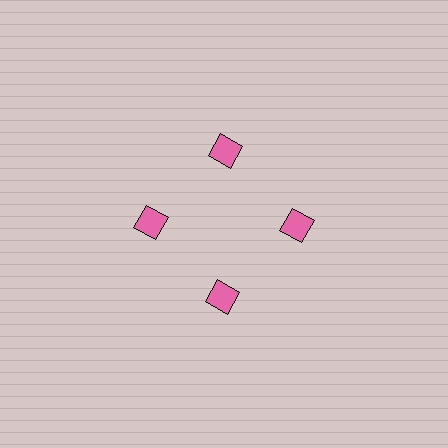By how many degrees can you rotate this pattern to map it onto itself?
The pattern maps onto itself every 90 degrees of rotation.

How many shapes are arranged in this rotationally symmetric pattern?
There are 4 shapes, arranged in 4 groups of 1.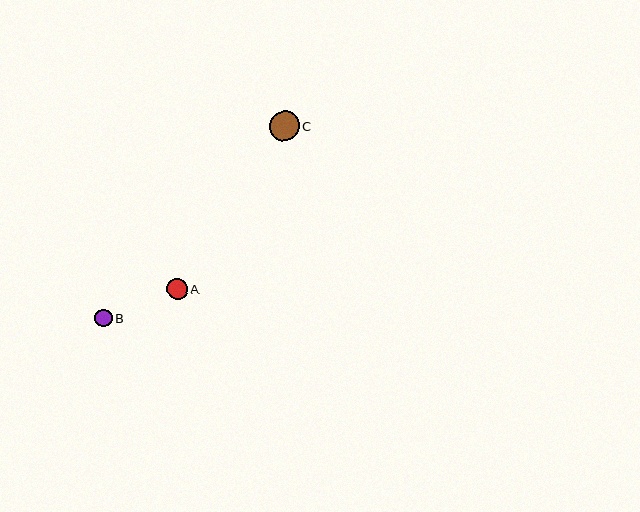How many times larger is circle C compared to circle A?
Circle C is approximately 1.4 times the size of circle A.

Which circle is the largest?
Circle C is the largest with a size of approximately 30 pixels.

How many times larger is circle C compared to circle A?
Circle C is approximately 1.4 times the size of circle A.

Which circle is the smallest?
Circle B is the smallest with a size of approximately 17 pixels.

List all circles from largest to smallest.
From largest to smallest: C, A, B.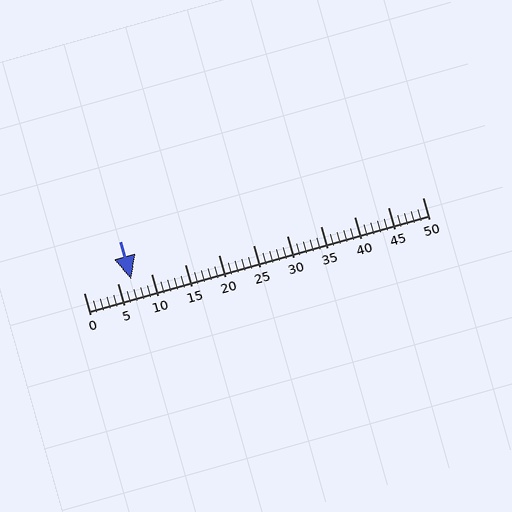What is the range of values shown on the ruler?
The ruler shows values from 0 to 50.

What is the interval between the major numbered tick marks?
The major tick marks are spaced 5 units apart.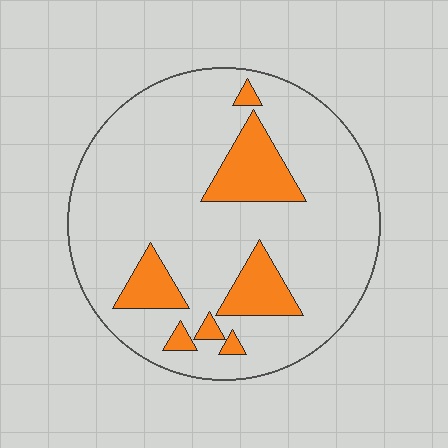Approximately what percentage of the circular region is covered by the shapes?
Approximately 15%.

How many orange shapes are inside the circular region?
7.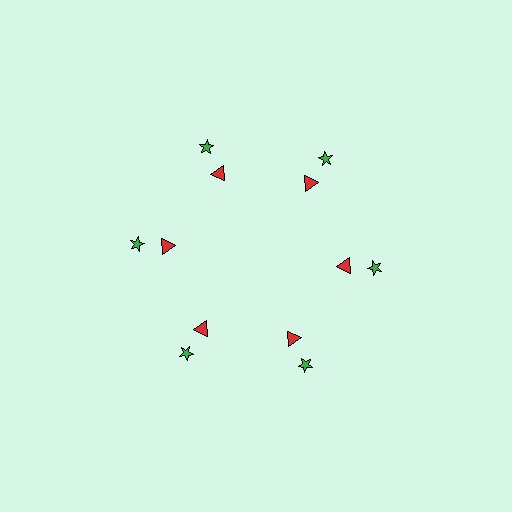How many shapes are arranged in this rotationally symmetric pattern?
There are 12 shapes, arranged in 6 groups of 2.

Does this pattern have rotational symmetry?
Yes, this pattern has 6-fold rotational symmetry. It looks the same after rotating 60 degrees around the center.